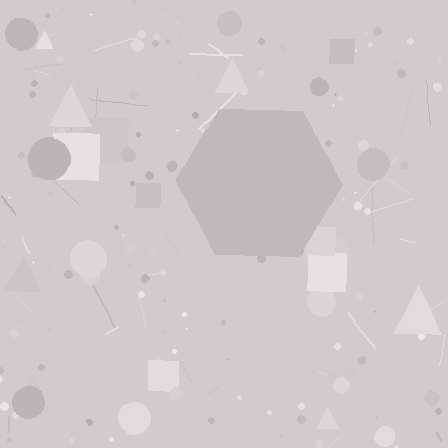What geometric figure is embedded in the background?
A hexagon is embedded in the background.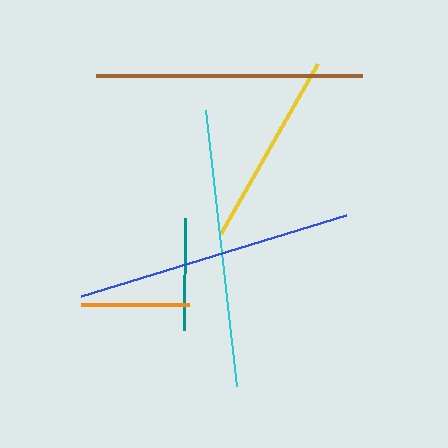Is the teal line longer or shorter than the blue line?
The blue line is longer than the teal line.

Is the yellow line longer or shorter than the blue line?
The blue line is longer than the yellow line.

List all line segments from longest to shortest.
From longest to shortest: cyan, blue, brown, yellow, teal, orange.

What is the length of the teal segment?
The teal segment is approximately 112 pixels long.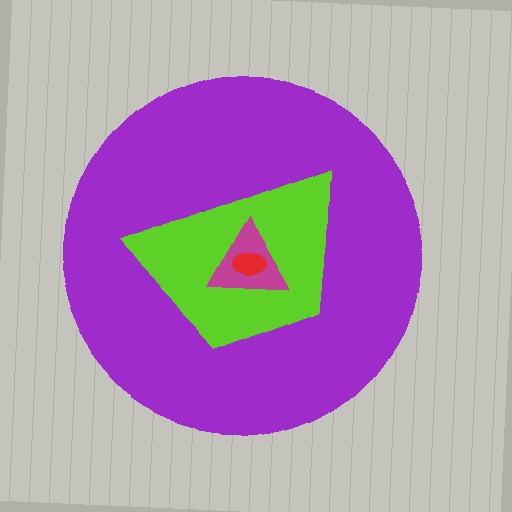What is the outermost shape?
The purple circle.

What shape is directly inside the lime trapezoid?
The magenta triangle.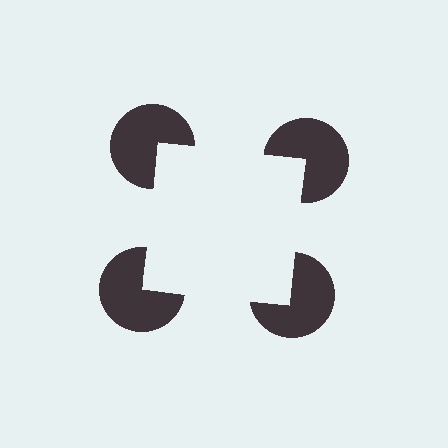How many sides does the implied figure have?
4 sides.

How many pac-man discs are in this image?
There are 4 — one at each vertex of the illusory square.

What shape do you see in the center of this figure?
An illusory square — its edges are inferred from the aligned wedge cuts in the pac-man discs, not physically drawn.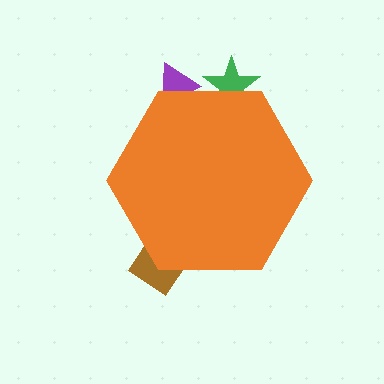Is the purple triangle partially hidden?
Yes, the purple triangle is partially hidden behind the orange hexagon.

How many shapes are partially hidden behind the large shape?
3 shapes are partially hidden.